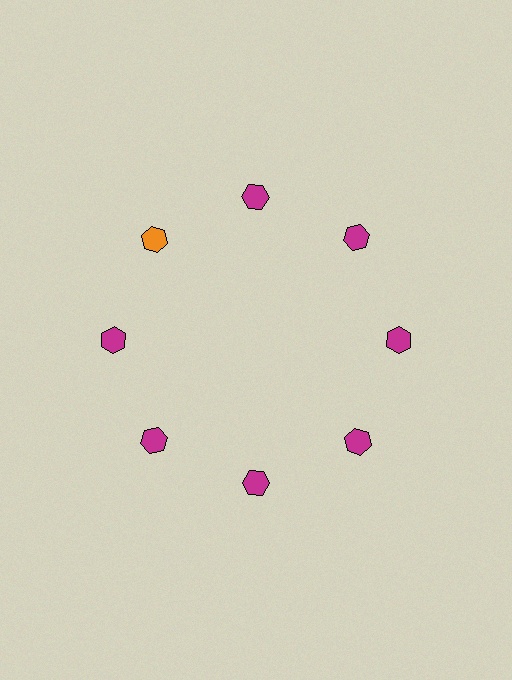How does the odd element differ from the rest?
It has a different color: orange instead of magenta.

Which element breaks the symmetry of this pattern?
The orange hexagon at roughly the 10 o'clock position breaks the symmetry. All other shapes are magenta hexagons.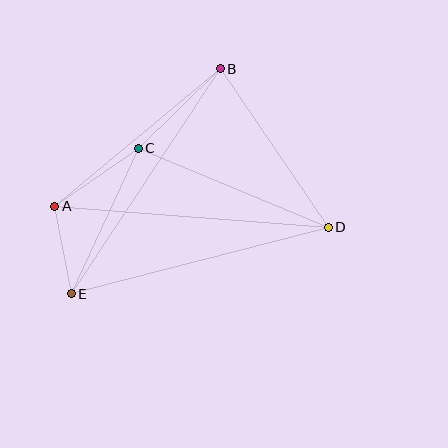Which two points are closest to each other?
Points A and E are closest to each other.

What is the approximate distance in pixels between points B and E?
The distance between B and E is approximately 270 pixels.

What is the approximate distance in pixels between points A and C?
The distance between A and C is approximately 101 pixels.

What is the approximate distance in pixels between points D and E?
The distance between D and E is approximately 265 pixels.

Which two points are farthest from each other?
Points A and D are farthest from each other.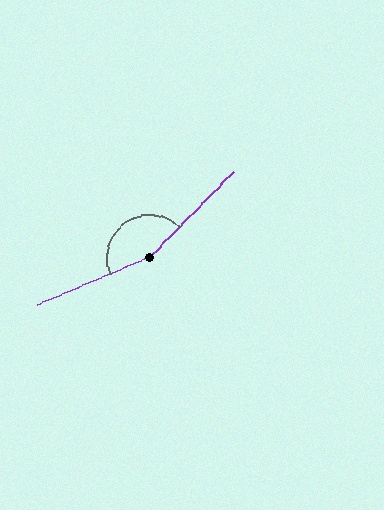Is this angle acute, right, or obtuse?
It is obtuse.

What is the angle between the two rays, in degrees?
Approximately 157 degrees.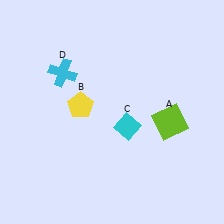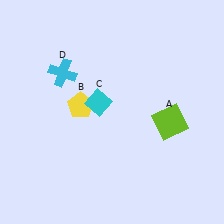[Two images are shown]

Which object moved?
The cyan diamond (C) moved left.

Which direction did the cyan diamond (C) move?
The cyan diamond (C) moved left.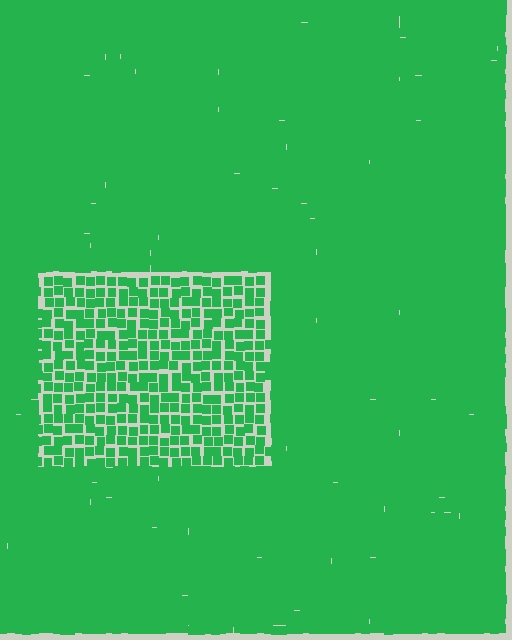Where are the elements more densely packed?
The elements are more densely packed outside the rectangle boundary.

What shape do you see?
I see a rectangle.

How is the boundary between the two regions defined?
The boundary is defined by a change in element density (approximately 2.0x ratio). All elements are the same color, size, and shape.